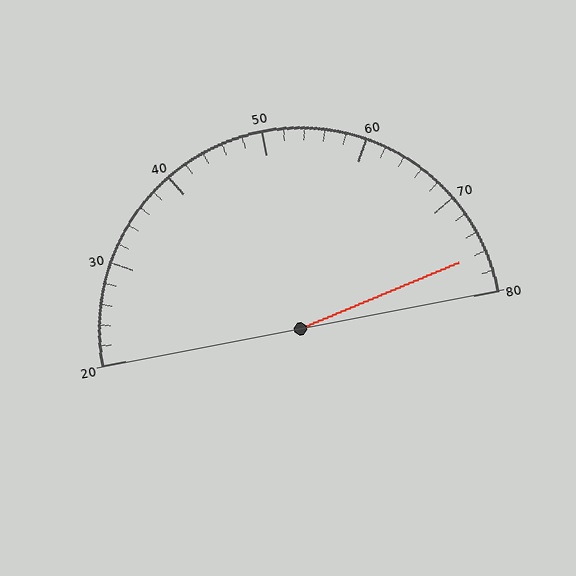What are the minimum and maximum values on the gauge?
The gauge ranges from 20 to 80.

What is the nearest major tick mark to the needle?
The nearest major tick mark is 80.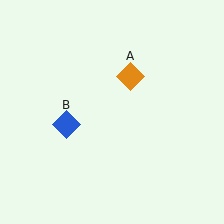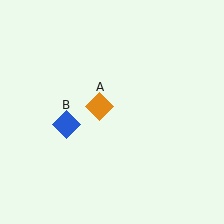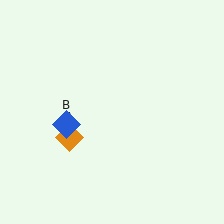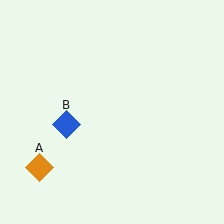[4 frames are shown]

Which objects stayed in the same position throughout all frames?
Blue diamond (object B) remained stationary.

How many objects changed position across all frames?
1 object changed position: orange diamond (object A).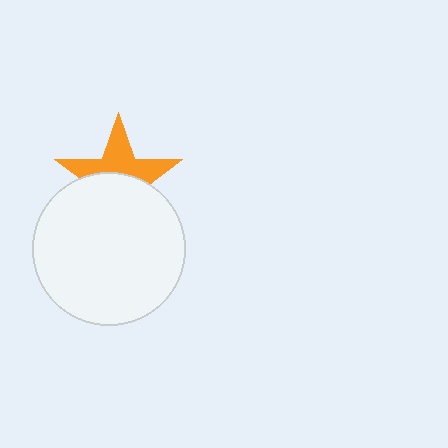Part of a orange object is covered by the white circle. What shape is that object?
It is a star.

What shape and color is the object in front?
The object in front is a white circle.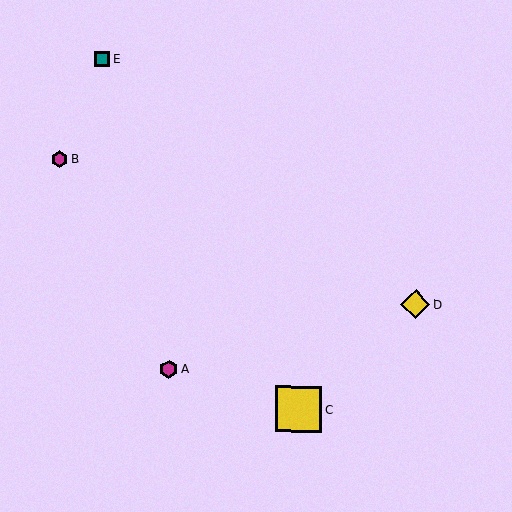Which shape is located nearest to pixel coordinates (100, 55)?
The teal square (labeled E) at (102, 59) is nearest to that location.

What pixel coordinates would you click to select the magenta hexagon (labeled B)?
Click at (60, 159) to select the magenta hexagon B.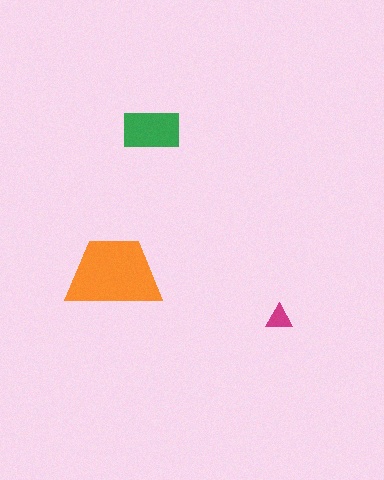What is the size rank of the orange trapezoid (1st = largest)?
1st.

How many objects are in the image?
There are 3 objects in the image.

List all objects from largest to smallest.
The orange trapezoid, the green rectangle, the magenta triangle.